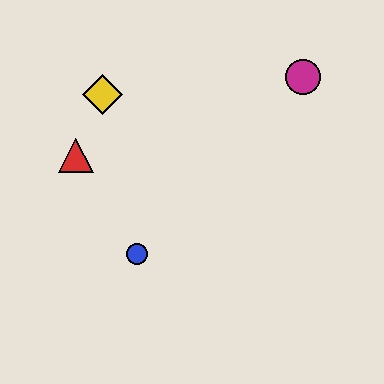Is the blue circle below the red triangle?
Yes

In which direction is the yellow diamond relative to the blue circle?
The yellow diamond is above the blue circle.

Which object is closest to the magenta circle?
The yellow diamond is closest to the magenta circle.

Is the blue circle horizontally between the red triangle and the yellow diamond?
No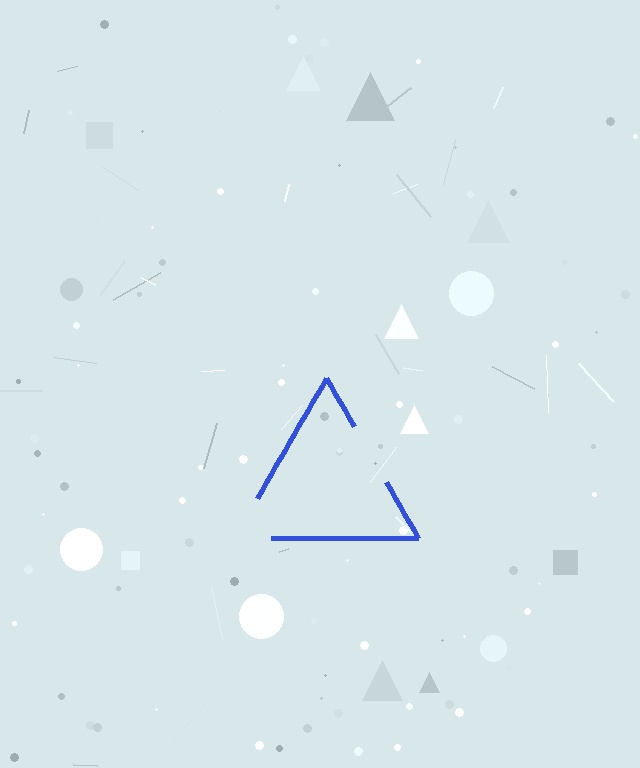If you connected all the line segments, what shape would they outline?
They would outline a triangle.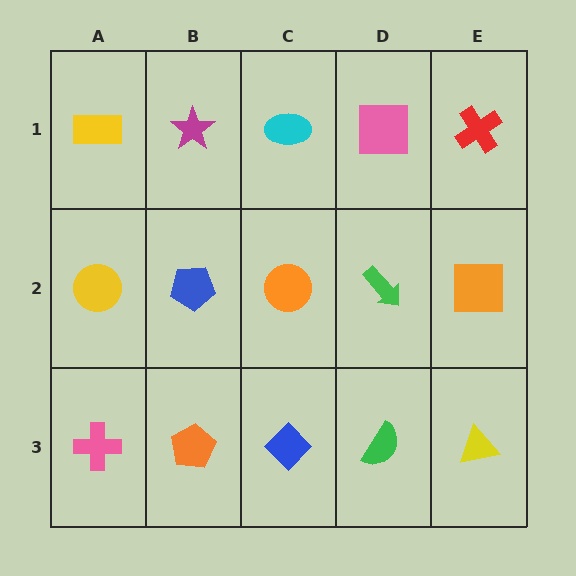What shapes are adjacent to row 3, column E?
An orange square (row 2, column E), a green semicircle (row 3, column D).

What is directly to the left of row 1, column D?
A cyan ellipse.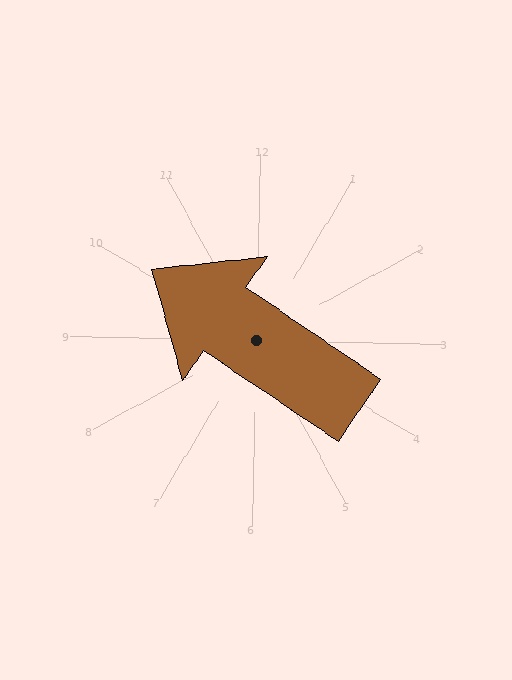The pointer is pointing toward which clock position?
Roughly 10 o'clock.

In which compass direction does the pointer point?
Northwest.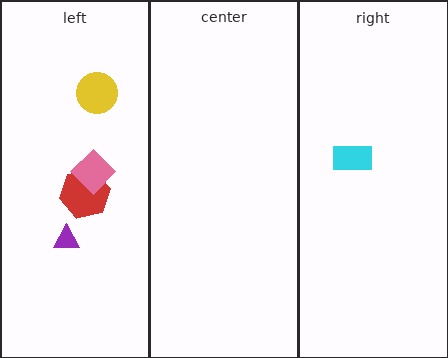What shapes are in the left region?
The purple triangle, the red hexagon, the pink diamond, the yellow circle.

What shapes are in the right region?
The cyan rectangle.